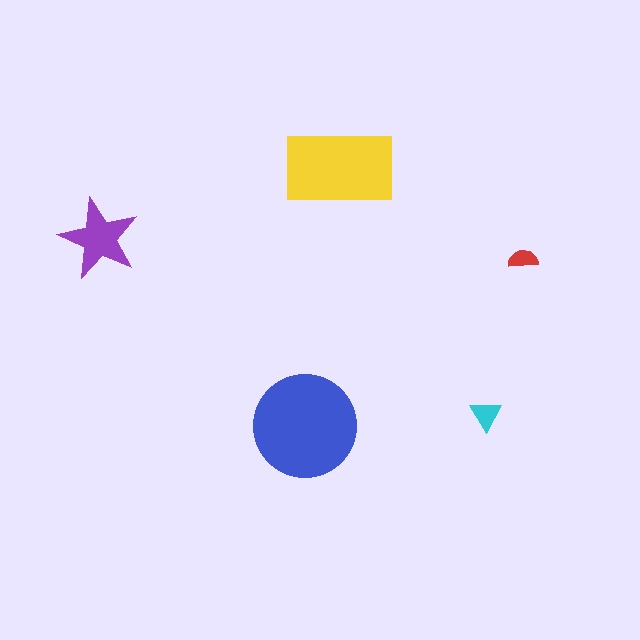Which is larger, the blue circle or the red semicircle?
The blue circle.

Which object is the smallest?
The red semicircle.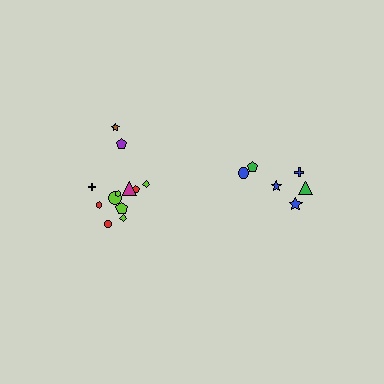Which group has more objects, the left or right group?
The left group.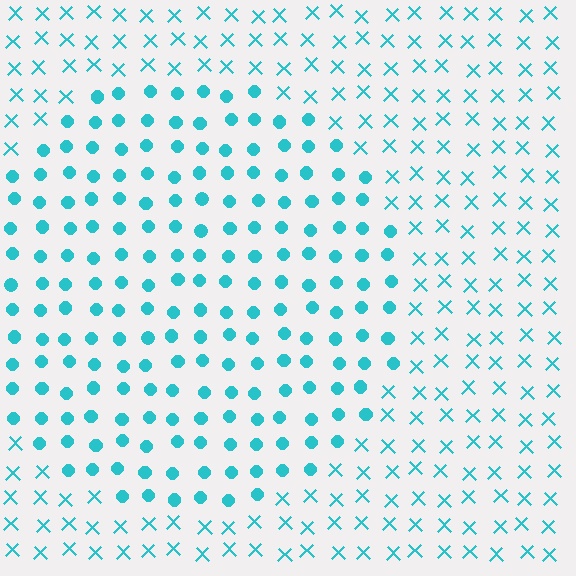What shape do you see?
I see a circle.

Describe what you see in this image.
The image is filled with small cyan elements arranged in a uniform grid. A circle-shaped region contains circles, while the surrounding area contains X marks. The boundary is defined purely by the change in element shape.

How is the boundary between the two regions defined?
The boundary is defined by a change in element shape: circles inside vs. X marks outside. All elements share the same color and spacing.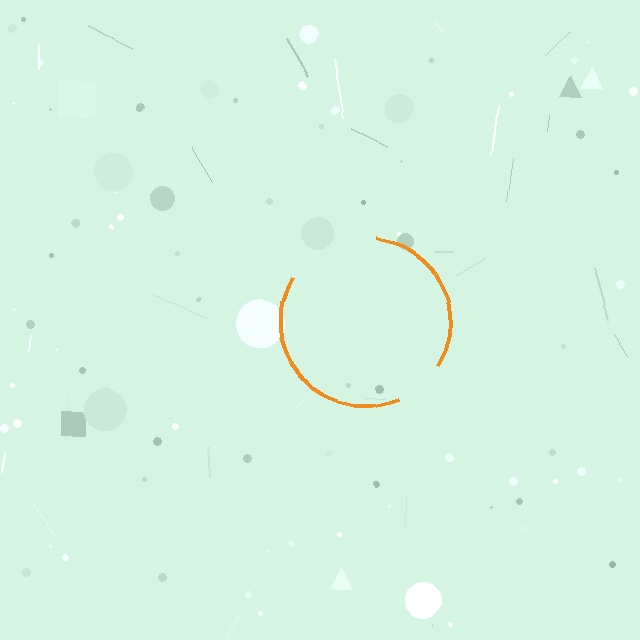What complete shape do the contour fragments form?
The contour fragments form a circle.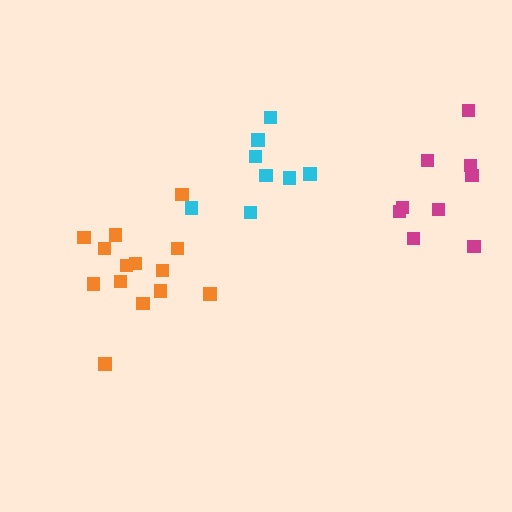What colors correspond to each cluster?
The clusters are colored: magenta, orange, cyan.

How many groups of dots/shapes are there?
There are 3 groups.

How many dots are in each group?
Group 1: 9 dots, Group 2: 14 dots, Group 3: 8 dots (31 total).